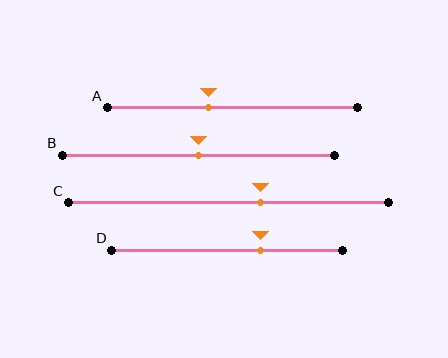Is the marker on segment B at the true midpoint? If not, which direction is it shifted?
Yes, the marker on segment B is at the true midpoint.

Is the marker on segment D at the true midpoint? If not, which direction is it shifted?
No, the marker on segment D is shifted to the right by about 15% of the segment length.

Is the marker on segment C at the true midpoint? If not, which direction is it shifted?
No, the marker on segment C is shifted to the right by about 10% of the segment length.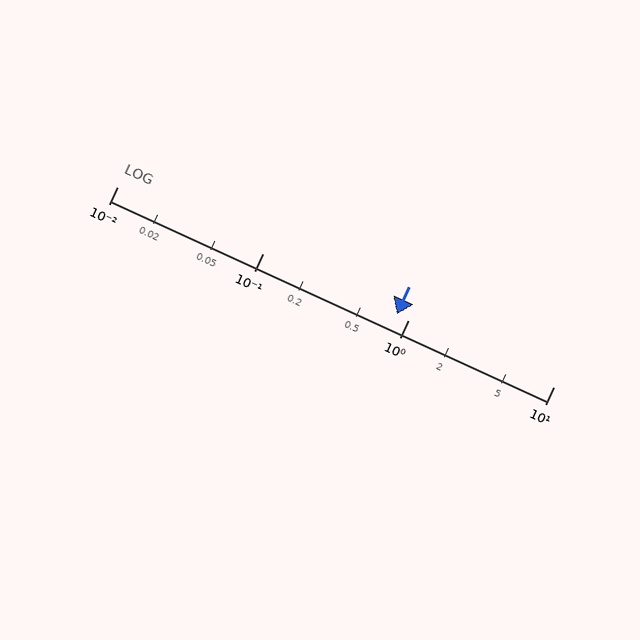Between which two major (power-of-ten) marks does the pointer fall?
The pointer is between 0.1 and 1.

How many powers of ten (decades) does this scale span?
The scale spans 3 decades, from 0.01 to 10.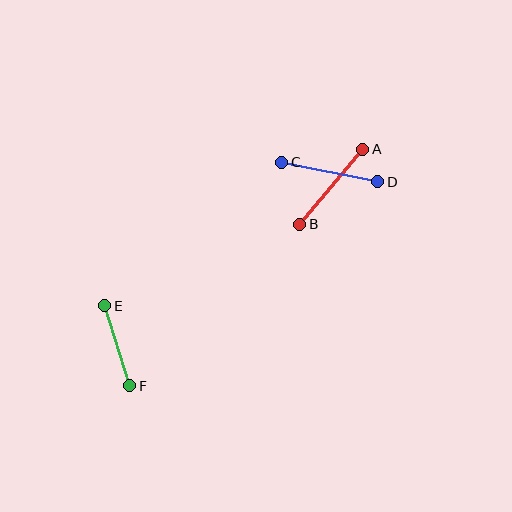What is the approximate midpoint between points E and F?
The midpoint is at approximately (117, 346) pixels.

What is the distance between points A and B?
The distance is approximately 98 pixels.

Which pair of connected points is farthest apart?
Points C and D are farthest apart.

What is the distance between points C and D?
The distance is approximately 98 pixels.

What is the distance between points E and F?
The distance is approximately 84 pixels.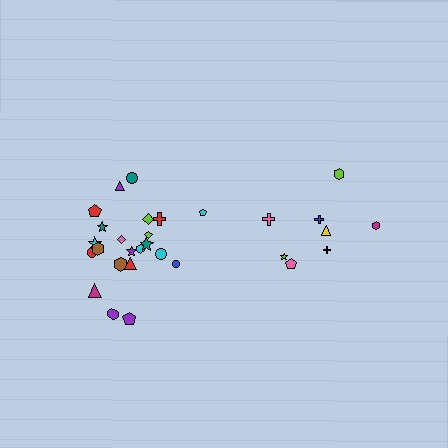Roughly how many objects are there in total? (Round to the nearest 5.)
Roughly 30 objects in total.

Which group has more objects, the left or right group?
The left group.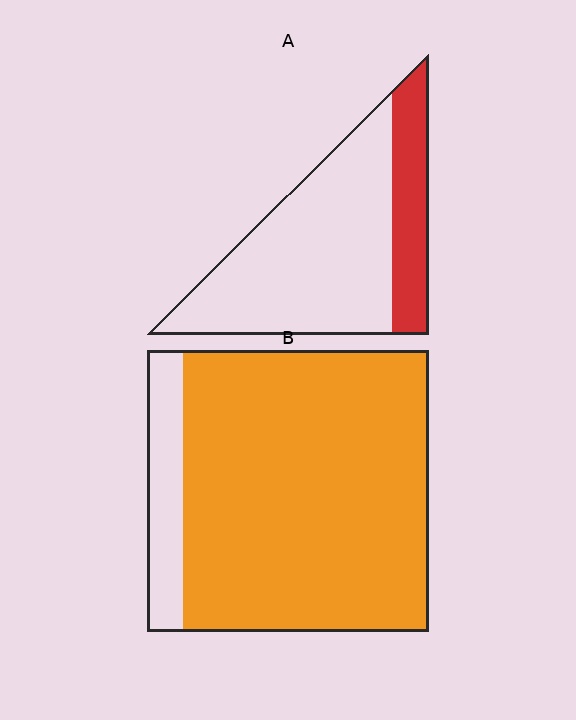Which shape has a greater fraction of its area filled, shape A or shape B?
Shape B.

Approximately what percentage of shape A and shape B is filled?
A is approximately 25% and B is approximately 85%.